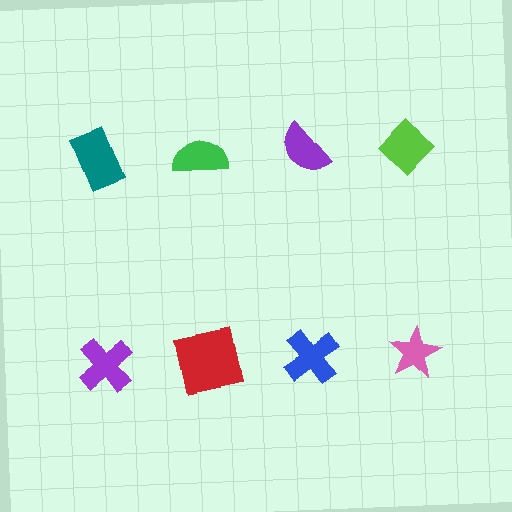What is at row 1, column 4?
A lime diamond.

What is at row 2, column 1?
A purple cross.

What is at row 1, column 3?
A purple semicircle.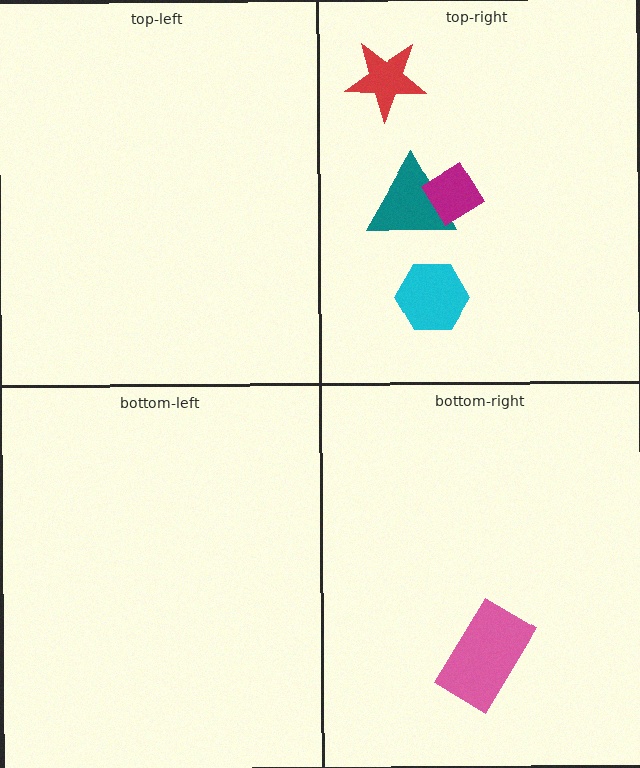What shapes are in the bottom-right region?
The pink rectangle.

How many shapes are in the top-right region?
4.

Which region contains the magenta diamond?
The top-right region.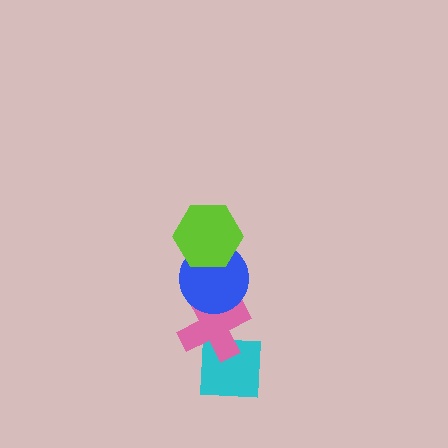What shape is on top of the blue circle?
The lime hexagon is on top of the blue circle.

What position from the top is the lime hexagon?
The lime hexagon is 1st from the top.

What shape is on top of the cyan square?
The pink cross is on top of the cyan square.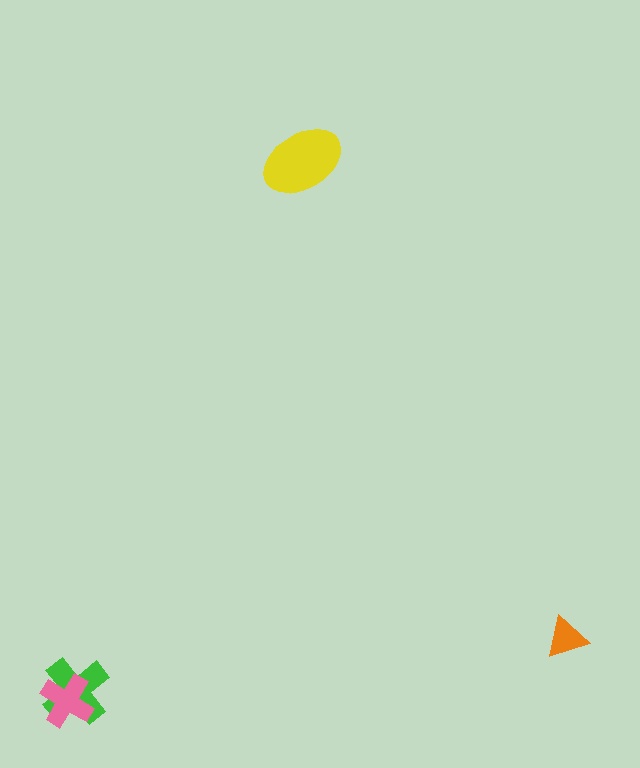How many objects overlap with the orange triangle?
0 objects overlap with the orange triangle.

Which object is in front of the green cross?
The pink cross is in front of the green cross.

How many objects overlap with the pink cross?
1 object overlaps with the pink cross.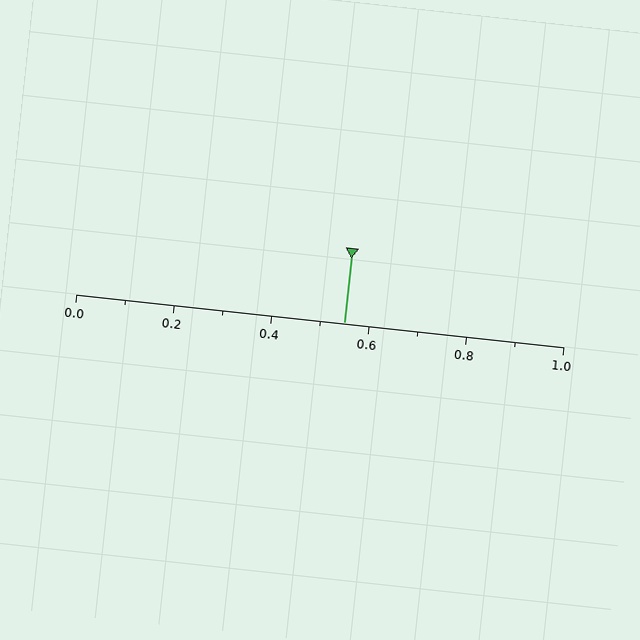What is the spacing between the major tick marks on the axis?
The major ticks are spaced 0.2 apart.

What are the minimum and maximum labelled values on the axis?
The axis runs from 0.0 to 1.0.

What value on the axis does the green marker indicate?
The marker indicates approximately 0.55.